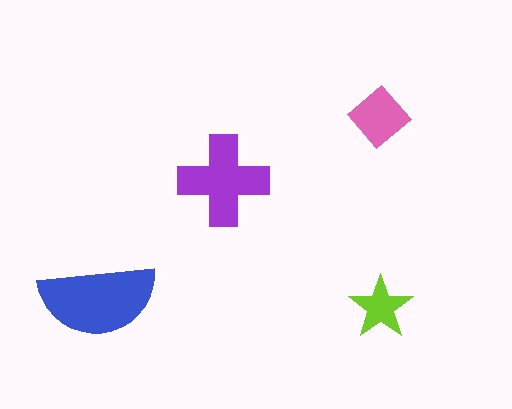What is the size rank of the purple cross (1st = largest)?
2nd.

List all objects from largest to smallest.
The blue semicircle, the purple cross, the pink diamond, the lime star.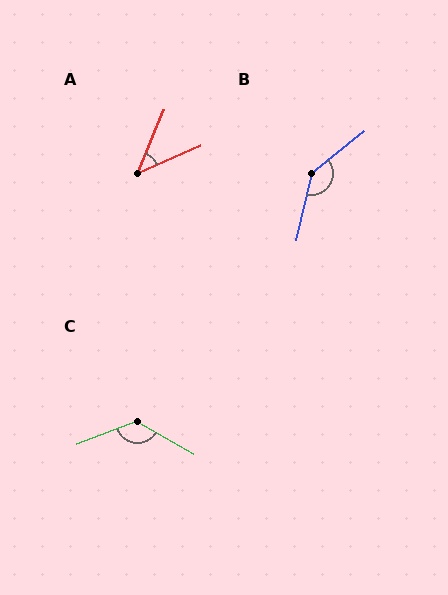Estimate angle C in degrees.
Approximately 130 degrees.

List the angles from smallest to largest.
A (44°), C (130°), B (142°).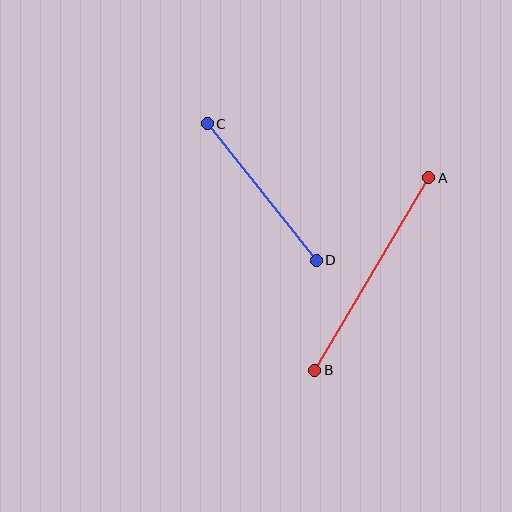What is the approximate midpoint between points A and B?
The midpoint is at approximately (372, 274) pixels.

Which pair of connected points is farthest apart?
Points A and B are farthest apart.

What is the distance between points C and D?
The distance is approximately 175 pixels.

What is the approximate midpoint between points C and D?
The midpoint is at approximately (262, 192) pixels.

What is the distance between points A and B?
The distance is approximately 224 pixels.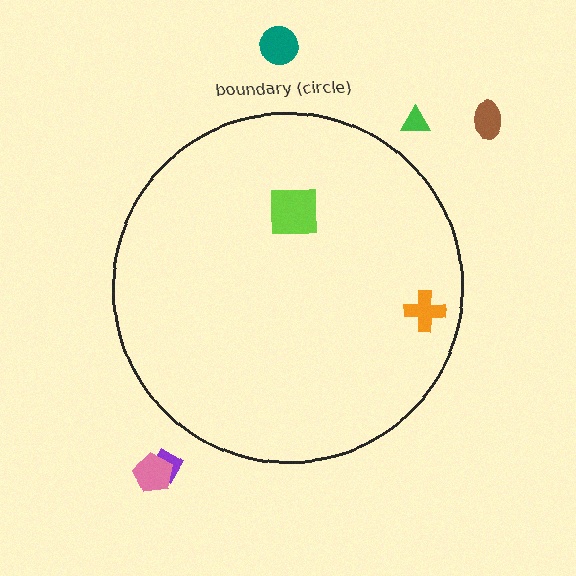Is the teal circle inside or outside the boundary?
Outside.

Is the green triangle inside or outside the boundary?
Outside.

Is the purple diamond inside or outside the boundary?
Outside.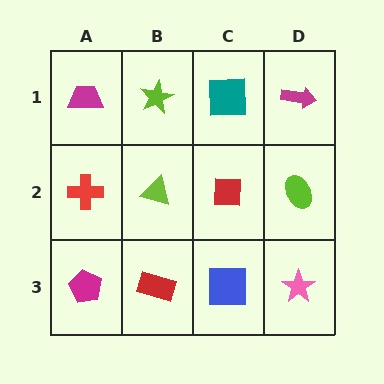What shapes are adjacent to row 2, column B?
A lime star (row 1, column B), a red rectangle (row 3, column B), a red cross (row 2, column A), a red square (row 2, column C).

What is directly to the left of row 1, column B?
A magenta trapezoid.